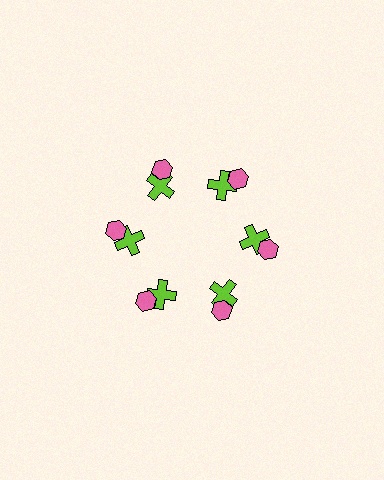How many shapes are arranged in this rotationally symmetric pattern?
There are 12 shapes, arranged in 6 groups of 2.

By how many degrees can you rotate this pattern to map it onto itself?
The pattern maps onto itself every 60 degrees of rotation.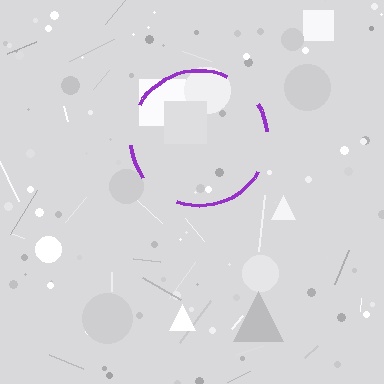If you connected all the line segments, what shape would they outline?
They would outline a circle.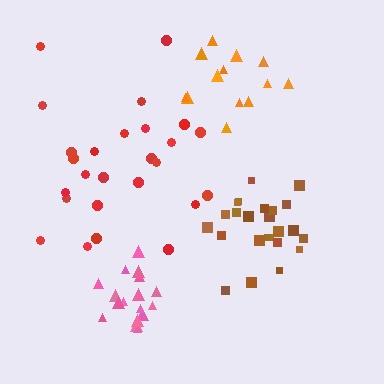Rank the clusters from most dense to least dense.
pink, brown, orange, red.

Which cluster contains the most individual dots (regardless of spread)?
Red (26).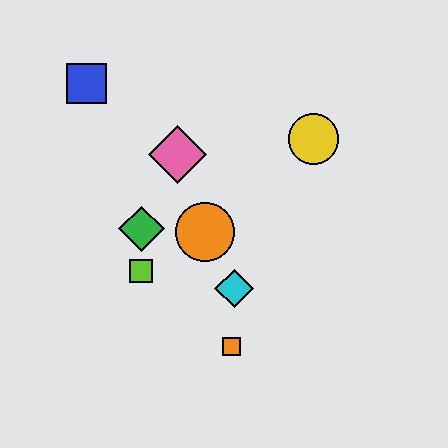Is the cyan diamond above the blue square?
No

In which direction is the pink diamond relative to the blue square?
The pink diamond is to the right of the blue square.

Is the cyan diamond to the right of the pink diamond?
Yes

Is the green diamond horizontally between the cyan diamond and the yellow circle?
No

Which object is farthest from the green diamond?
The yellow circle is farthest from the green diamond.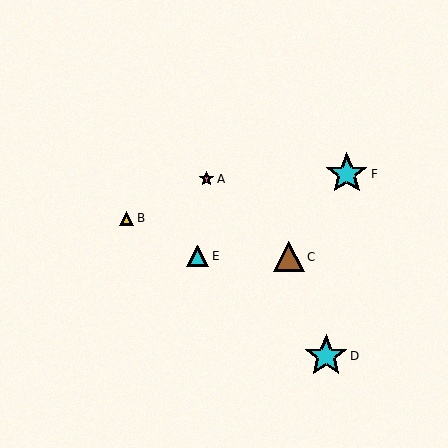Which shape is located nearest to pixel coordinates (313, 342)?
The cyan star (labeled D) at (326, 356) is nearest to that location.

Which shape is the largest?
The cyan star (labeled D) is the largest.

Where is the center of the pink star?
The center of the pink star is at (207, 179).